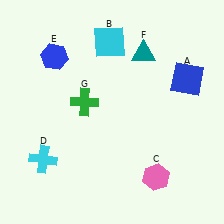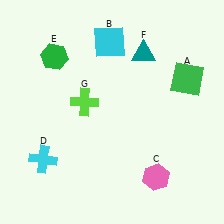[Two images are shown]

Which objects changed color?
A changed from blue to green. E changed from blue to green. G changed from green to lime.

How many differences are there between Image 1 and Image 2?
There are 3 differences between the two images.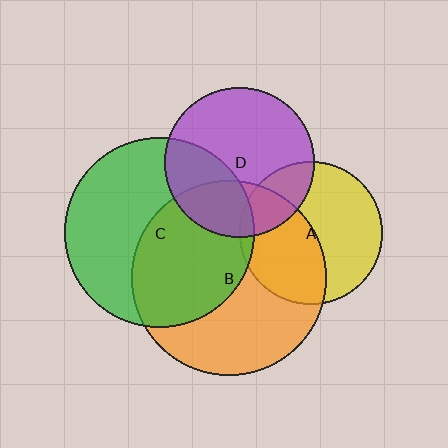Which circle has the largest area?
Circle B (orange).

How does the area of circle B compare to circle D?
Approximately 1.7 times.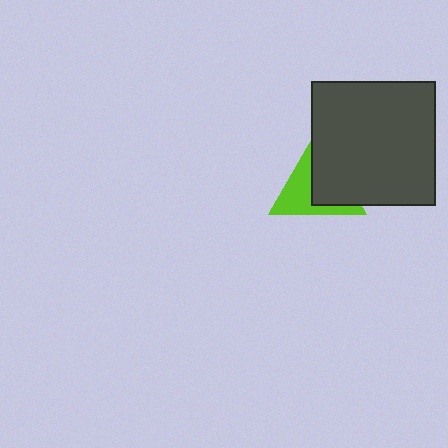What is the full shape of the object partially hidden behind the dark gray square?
The partially hidden object is a lime triangle.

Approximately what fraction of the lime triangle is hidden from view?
Roughly 49% of the lime triangle is hidden behind the dark gray square.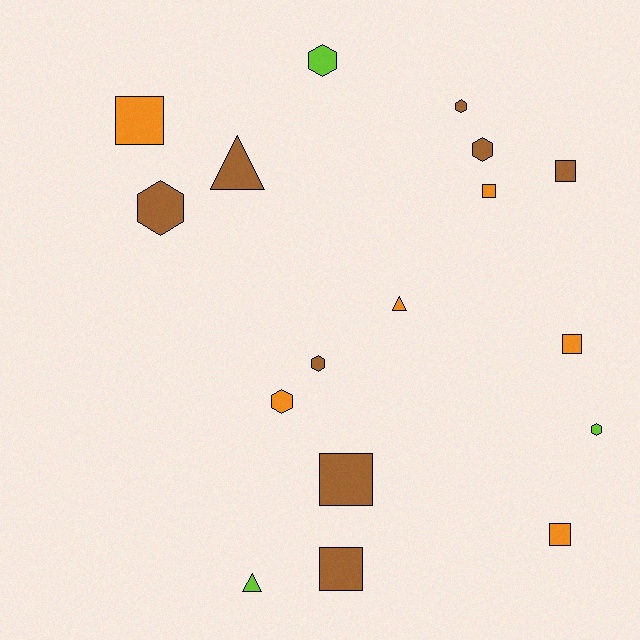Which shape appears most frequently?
Square, with 7 objects.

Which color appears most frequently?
Brown, with 8 objects.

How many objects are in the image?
There are 17 objects.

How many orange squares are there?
There are 4 orange squares.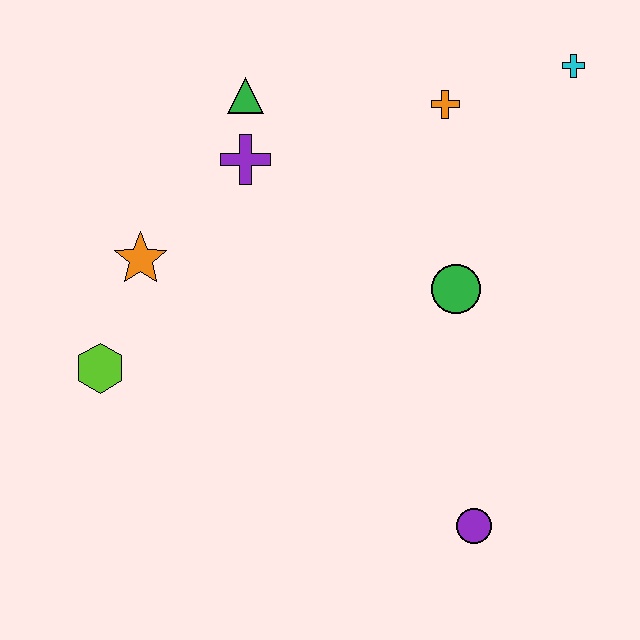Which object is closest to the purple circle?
The green circle is closest to the purple circle.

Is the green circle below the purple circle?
No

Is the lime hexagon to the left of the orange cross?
Yes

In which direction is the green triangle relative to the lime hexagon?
The green triangle is above the lime hexagon.